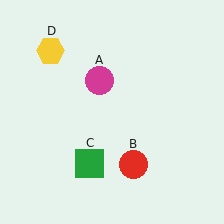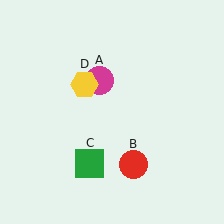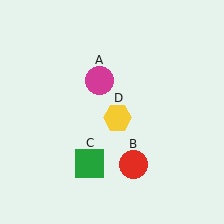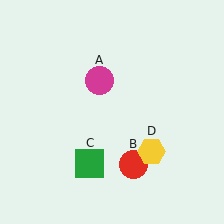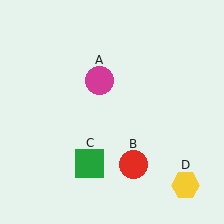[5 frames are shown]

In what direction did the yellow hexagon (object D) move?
The yellow hexagon (object D) moved down and to the right.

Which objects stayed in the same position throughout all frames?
Magenta circle (object A) and red circle (object B) and green square (object C) remained stationary.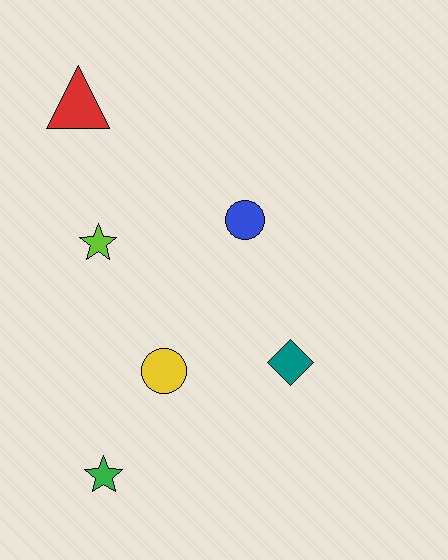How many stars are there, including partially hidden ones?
There are 2 stars.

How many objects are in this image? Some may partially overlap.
There are 6 objects.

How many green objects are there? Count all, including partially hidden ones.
There is 1 green object.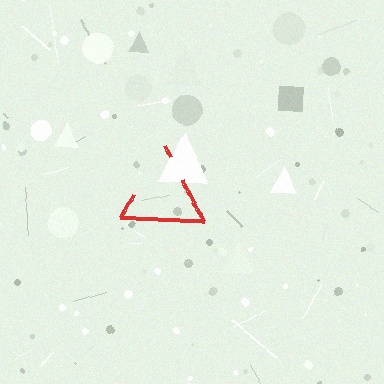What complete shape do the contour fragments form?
The contour fragments form a triangle.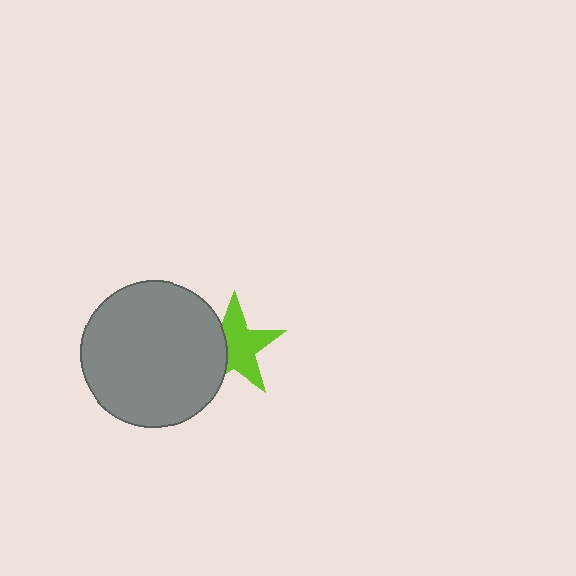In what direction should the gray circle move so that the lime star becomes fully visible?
The gray circle should move left. That is the shortest direction to clear the overlap and leave the lime star fully visible.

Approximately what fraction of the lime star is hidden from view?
Roughly 36% of the lime star is hidden behind the gray circle.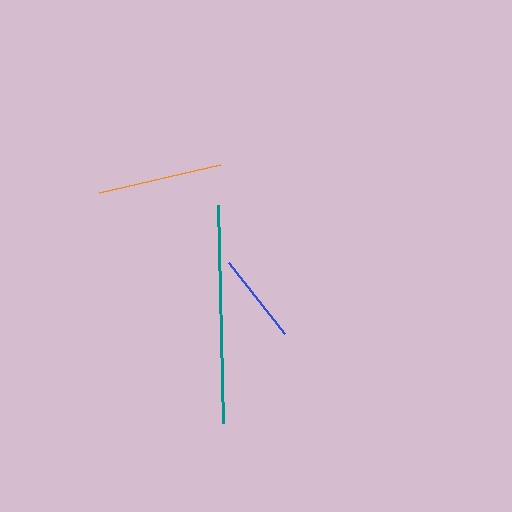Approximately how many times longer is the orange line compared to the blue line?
The orange line is approximately 1.4 times the length of the blue line.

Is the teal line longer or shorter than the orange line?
The teal line is longer than the orange line.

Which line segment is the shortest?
The blue line is the shortest at approximately 90 pixels.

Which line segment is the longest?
The teal line is the longest at approximately 217 pixels.